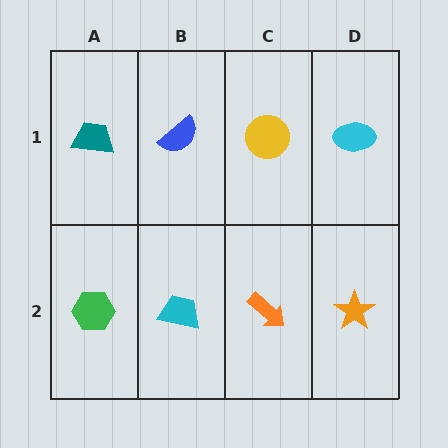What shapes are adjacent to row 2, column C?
A yellow circle (row 1, column C), a cyan trapezoid (row 2, column B), an orange star (row 2, column D).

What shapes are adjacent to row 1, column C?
An orange arrow (row 2, column C), a blue semicircle (row 1, column B), a cyan ellipse (row 1, column D).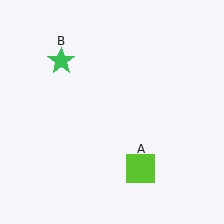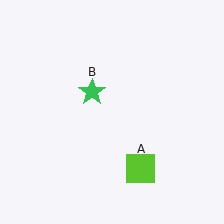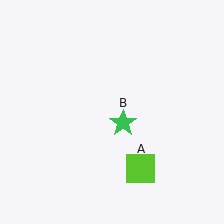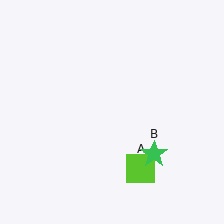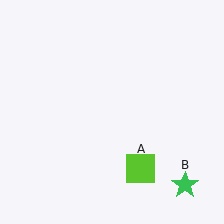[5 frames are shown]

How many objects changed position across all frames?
1 object changed position: green star (object B).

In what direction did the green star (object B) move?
The green star (object B) moved down and to the right.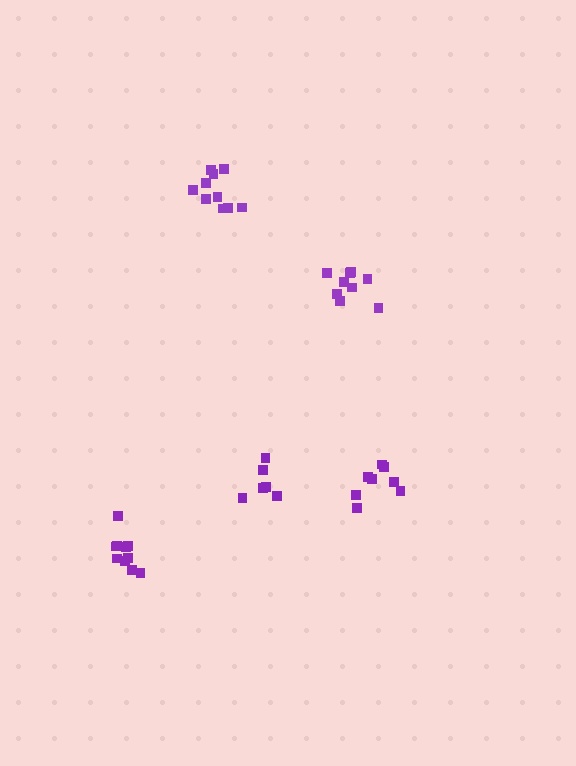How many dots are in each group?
Group 1: 6 dots, Group 2: 8 dots, Group 3: 10 dots, Group 4: 10 dots, Group 5: 9 dots (43 total).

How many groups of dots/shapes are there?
There are 5 groups.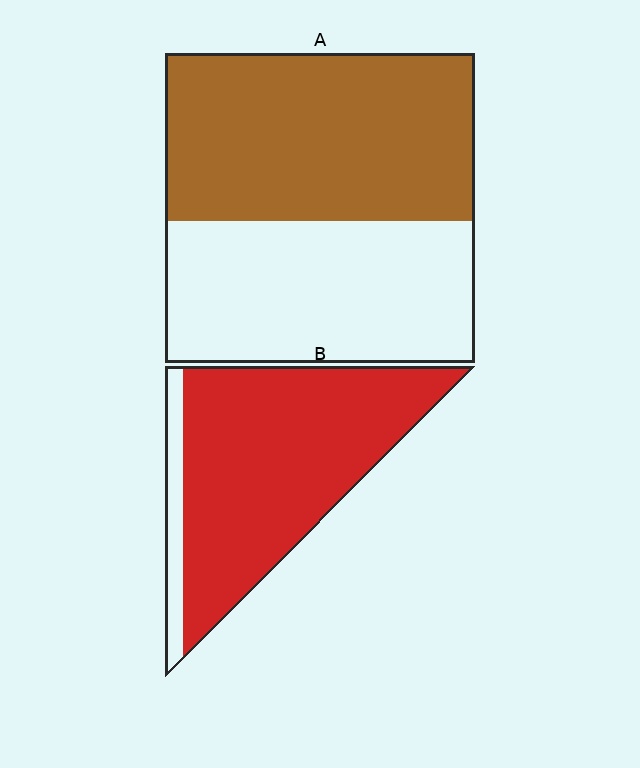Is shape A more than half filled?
Yes.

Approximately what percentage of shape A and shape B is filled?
A is approximately 55% and B is approximately 90%.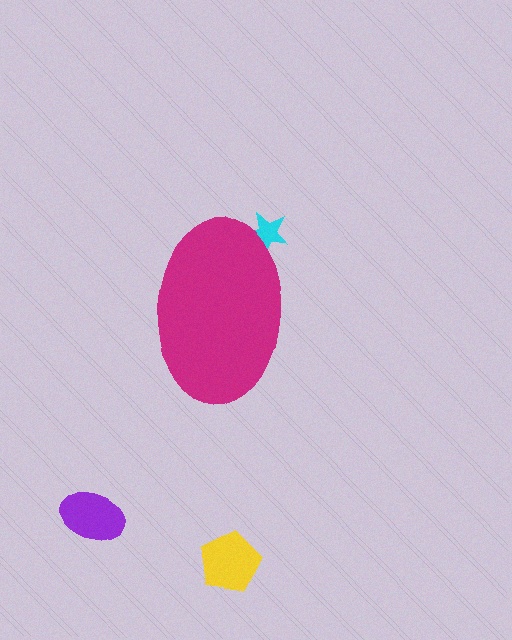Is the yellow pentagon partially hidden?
No, the yellow pentagon is fully visible.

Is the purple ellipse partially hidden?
No, the purple ellipse is fully visible.